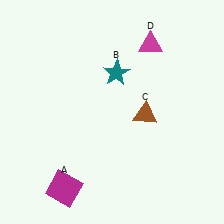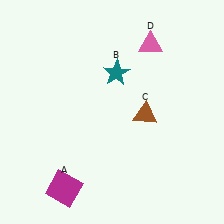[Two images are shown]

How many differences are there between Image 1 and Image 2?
There is 1 difference between the two images.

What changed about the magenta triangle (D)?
In Image 1, D is magenta. In Image 2, it changed to pink.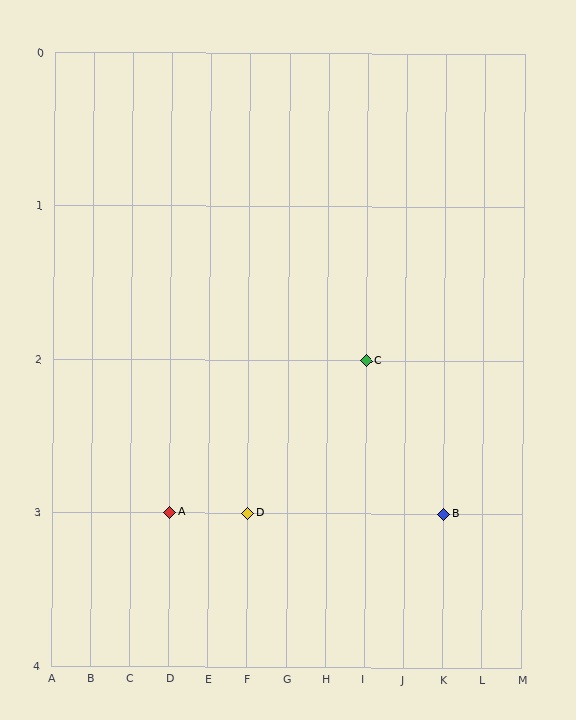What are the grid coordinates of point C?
Point C is at grid coordinates (I, 2).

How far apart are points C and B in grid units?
Points C and B are 2 columns and 1 row apart (about 2.2 grid units diagonally).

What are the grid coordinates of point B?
Point B is at grid coordinates (K, 3).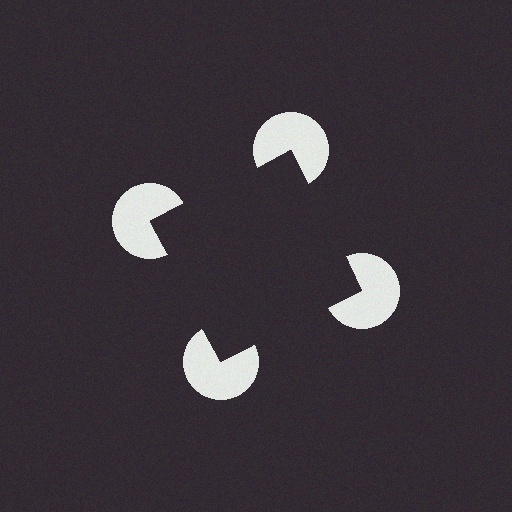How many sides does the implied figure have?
4 sides.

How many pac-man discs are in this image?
There are 4 — one at each vertex of the illusory square.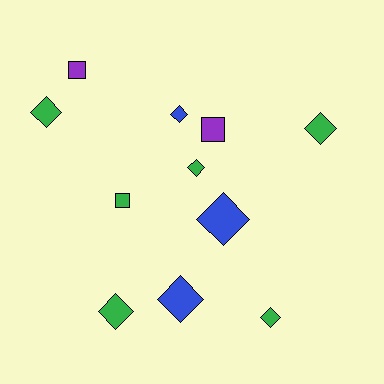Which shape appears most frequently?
Diamond, with 8 objects.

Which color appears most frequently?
Green, with 6 objects.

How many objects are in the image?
There are 11 objects.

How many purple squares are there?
There are 2 purple squares.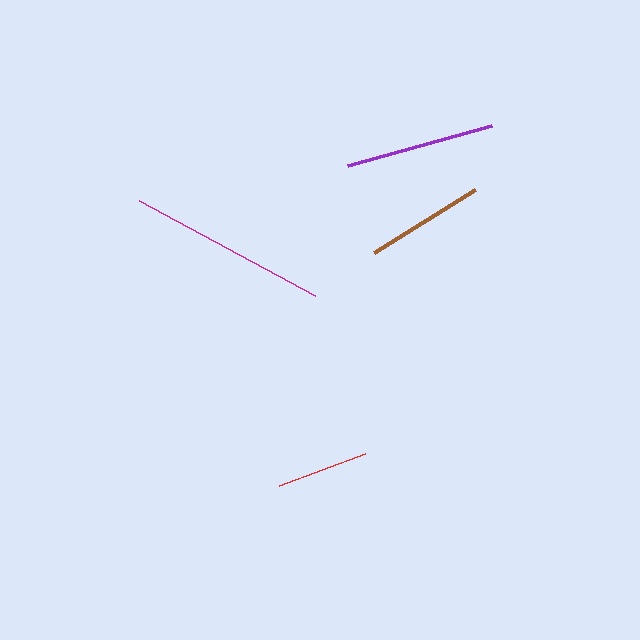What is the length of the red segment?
The red segment is approximately 92 pixels long.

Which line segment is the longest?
The magenta line is the longest at approximately 200 pixels.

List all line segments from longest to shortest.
From longest to shortest: magenta, purple, brown, red.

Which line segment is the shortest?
The red line is the shortest at approximately 92 pixels.